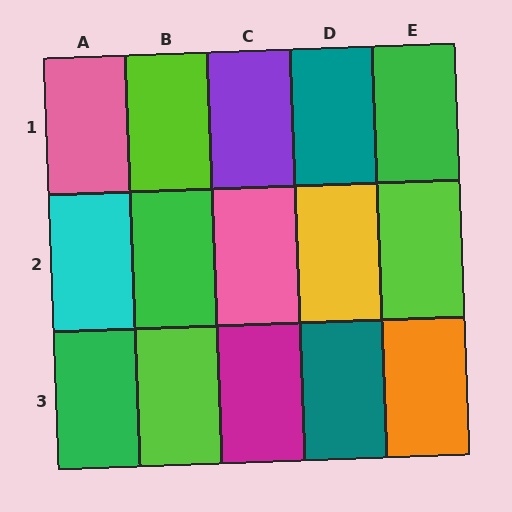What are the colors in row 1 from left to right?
Pink, lime, purple, teal, green.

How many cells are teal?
2 cells are teal.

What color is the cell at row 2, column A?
Cyan.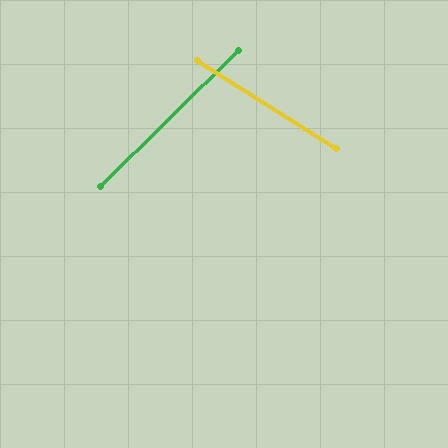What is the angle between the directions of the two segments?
Approximately 77 degrees.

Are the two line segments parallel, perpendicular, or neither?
Neither parallel nor perpendicular — they differ by about 77°.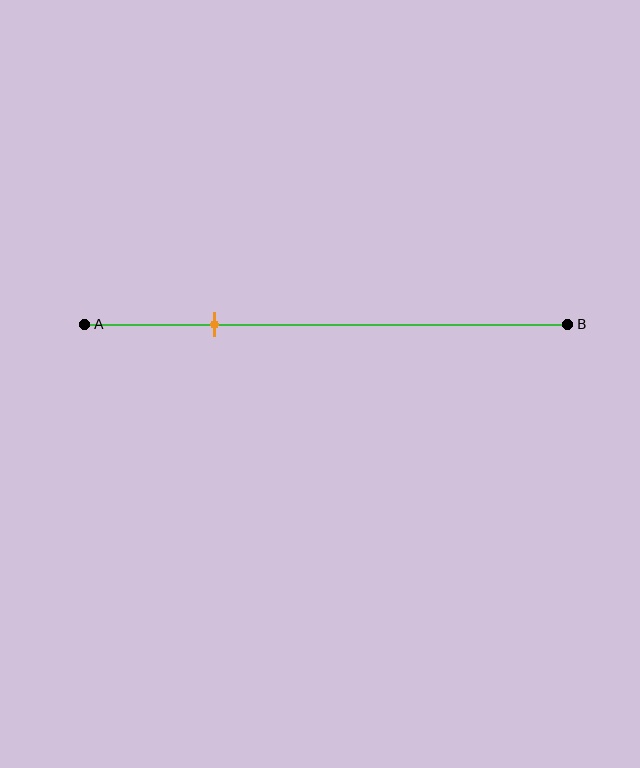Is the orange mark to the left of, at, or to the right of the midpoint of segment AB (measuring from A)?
The orange mark is to the left of the midpoint of segment AB.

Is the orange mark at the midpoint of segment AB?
No, the mark is at about 25% from A, not at the 50% midpoint.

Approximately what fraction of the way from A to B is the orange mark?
The orange mark is approximately 25% of the way from A to B.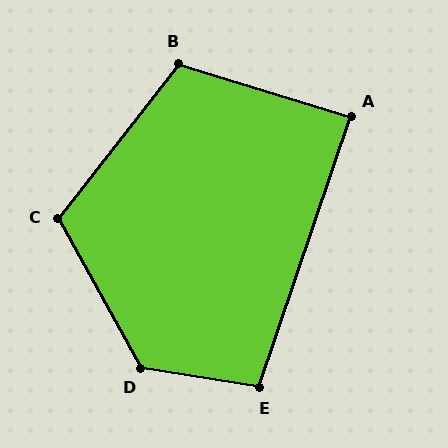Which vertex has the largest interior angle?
D, at approximately 128 degrees.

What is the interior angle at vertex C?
Approximately 113 degrees (obtuse).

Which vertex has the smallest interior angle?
A, at approximately 88 degrees.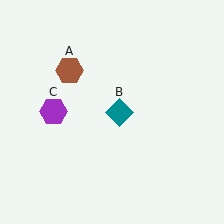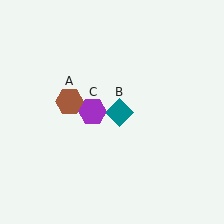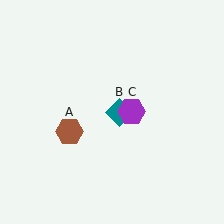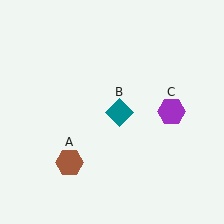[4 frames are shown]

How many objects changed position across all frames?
2 objects changed position: brown hexagon (object A), purple hexagon (object C).